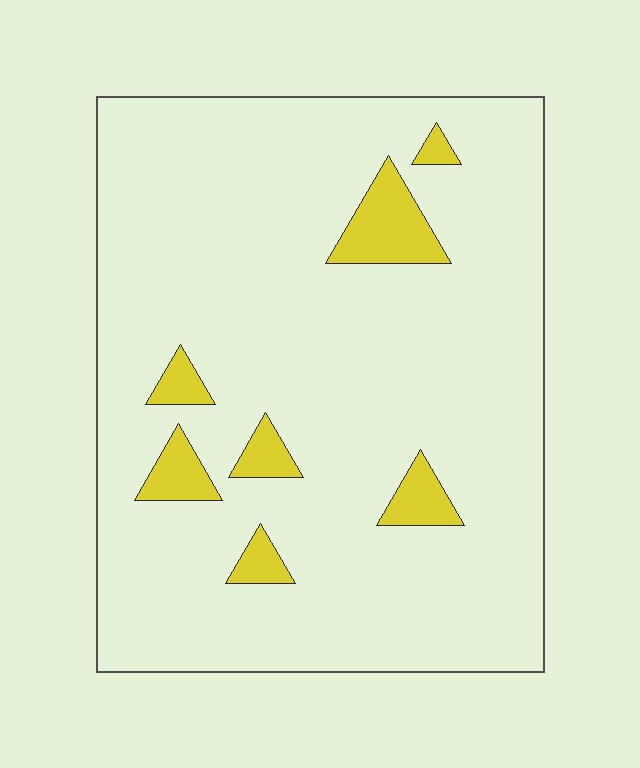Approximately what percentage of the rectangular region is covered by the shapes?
Approximately 10%.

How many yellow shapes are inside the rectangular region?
7.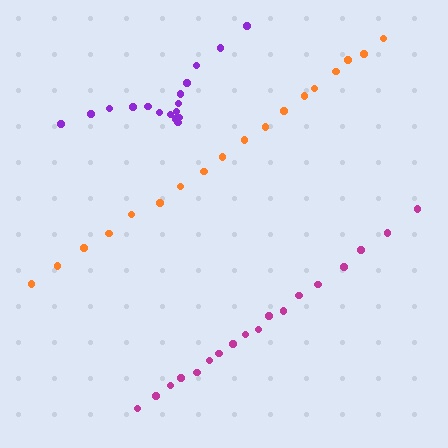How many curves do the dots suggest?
There are 3 distinct paths.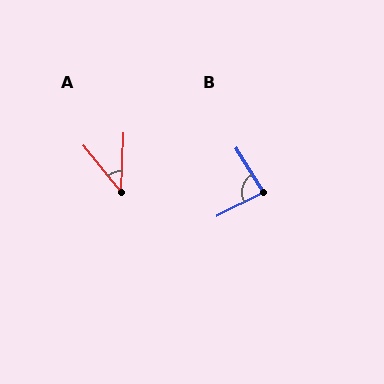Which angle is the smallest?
A, at approximately 41 degrees.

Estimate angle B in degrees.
Approximately 84 degrees.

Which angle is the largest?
B, at approximately 84 degrees.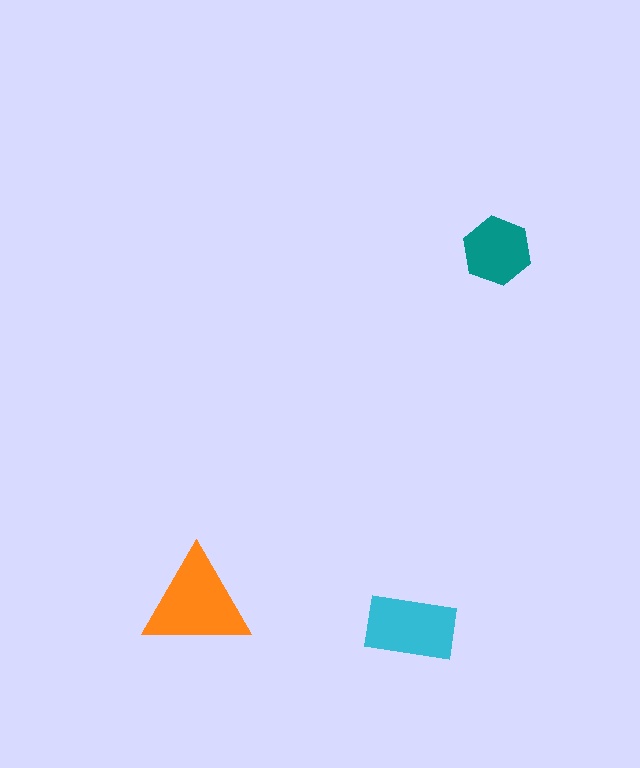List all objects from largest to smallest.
The orange triangle, the cyan rectangle, the teal hexagon.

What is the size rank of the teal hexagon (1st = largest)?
3rd.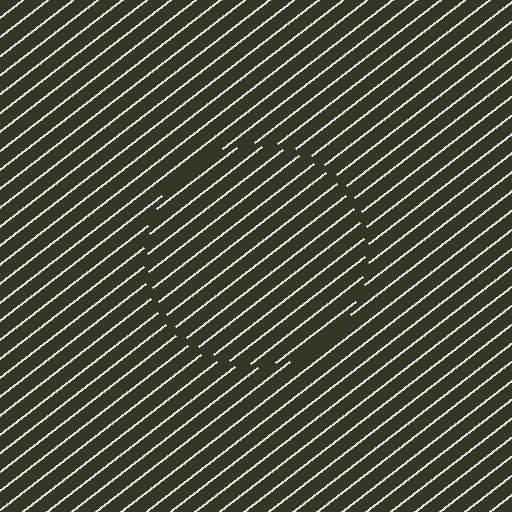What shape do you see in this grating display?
An illusory circle. The interior of the shape contains the same grating, shifted by half a period — the contour is defined by the phase discontinuity where line-ends from the inner and outer gratings abut.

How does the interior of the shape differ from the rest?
The interior of the shape contains the same grating, shifted by half a period — the contour is defined by the phase discontinuity where line-ends from the inner and outer gratings abut.